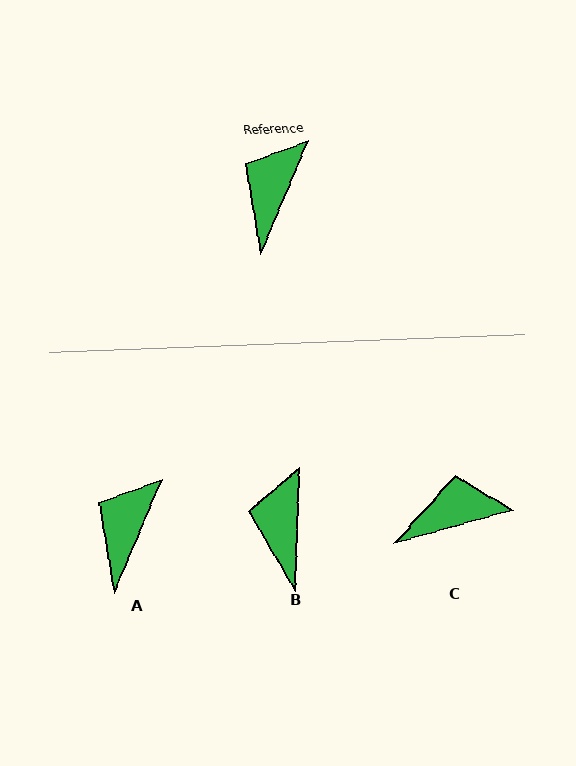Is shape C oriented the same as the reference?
No, it is off by about 51 degrees.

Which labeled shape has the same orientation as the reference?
A.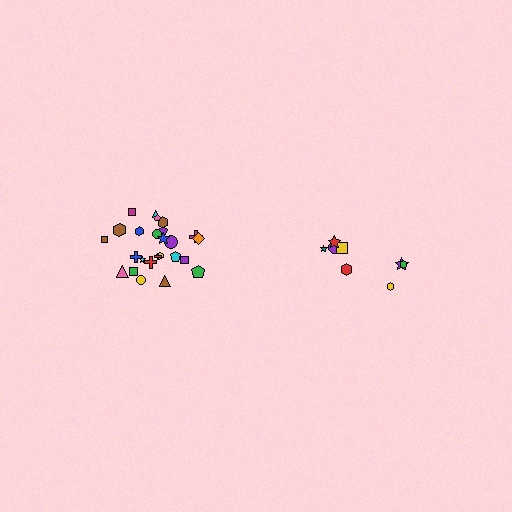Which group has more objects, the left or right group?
The left group.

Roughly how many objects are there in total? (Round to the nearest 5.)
Roughly 35 objects in total.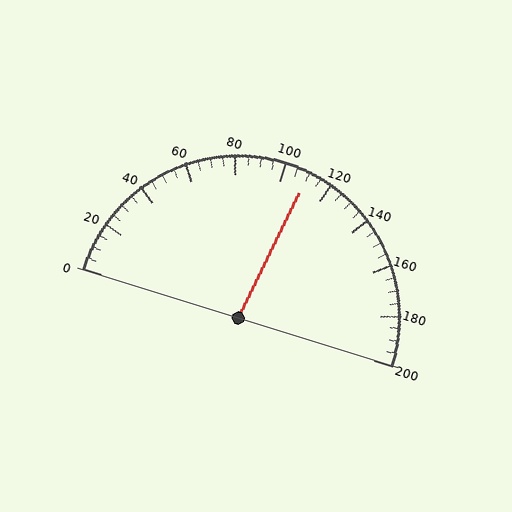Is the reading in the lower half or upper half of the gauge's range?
The reading is in the upper half of the range (0 to 200).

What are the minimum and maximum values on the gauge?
The gauge ranges from 0 to 200.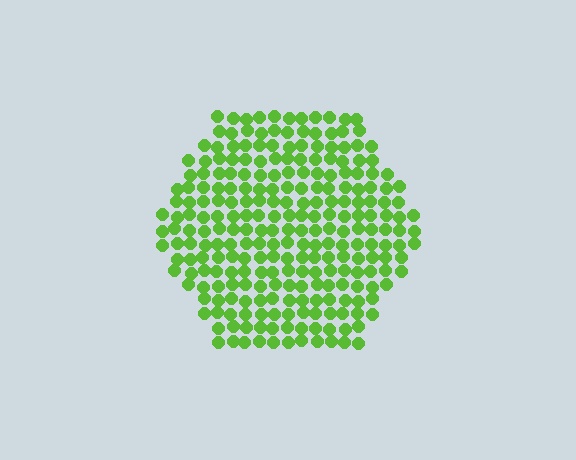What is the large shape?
The large shape is a hexagon.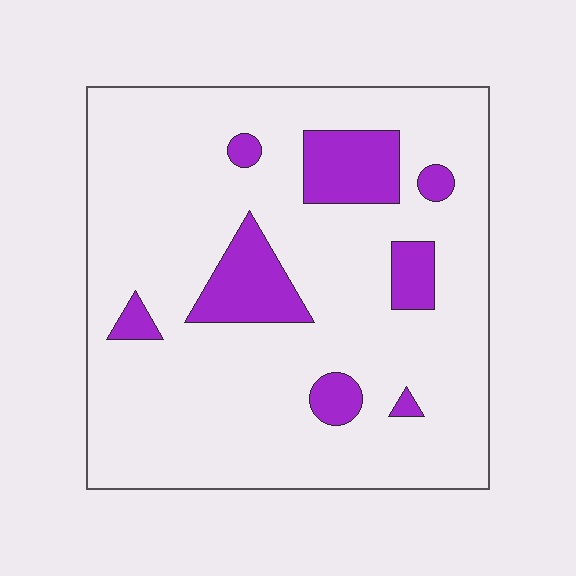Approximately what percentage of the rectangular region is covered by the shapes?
Approximately 15%.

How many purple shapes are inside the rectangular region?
8.